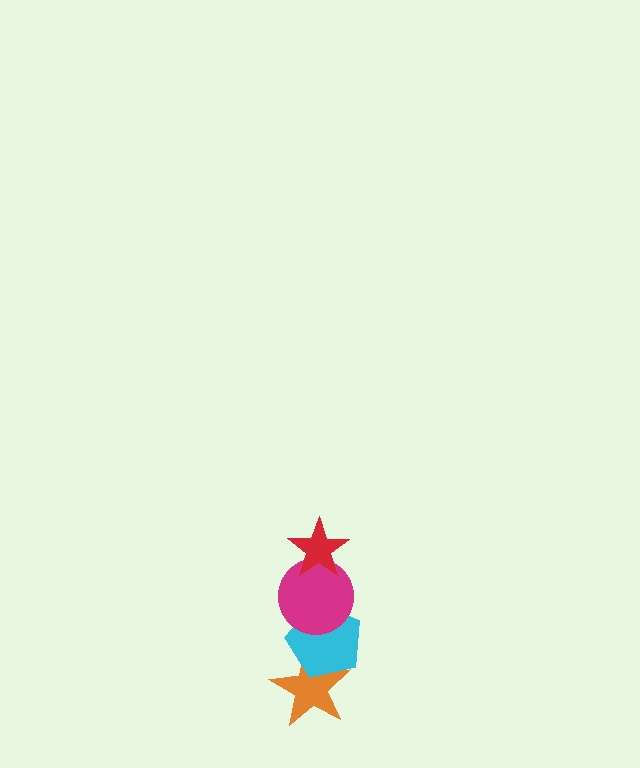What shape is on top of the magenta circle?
The red star is on top of the magenta circle.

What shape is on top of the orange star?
The cyan pentagon is on top of the orange star.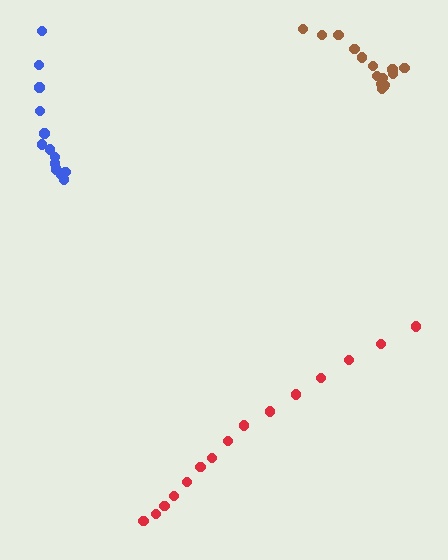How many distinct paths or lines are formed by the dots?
There are 3 distinct paths.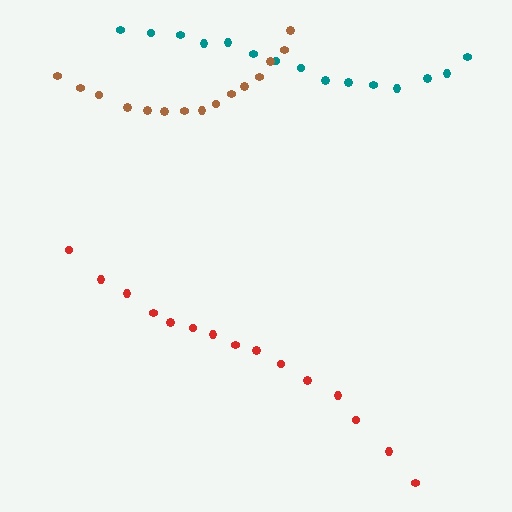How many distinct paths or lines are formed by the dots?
There are 3 distinct paths.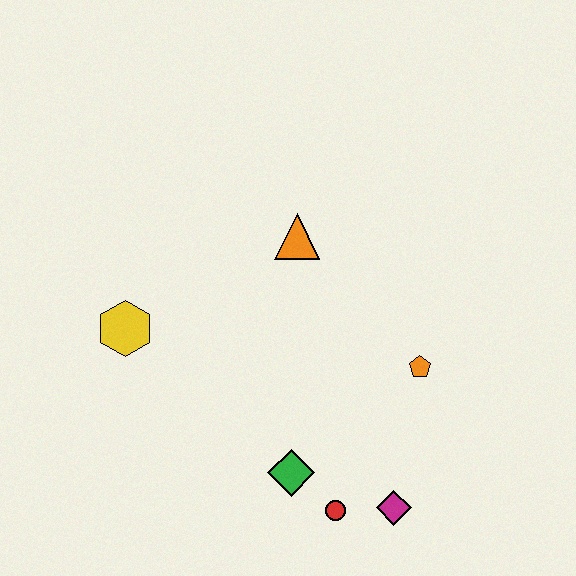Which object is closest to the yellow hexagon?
The orange triangle is closest to the yellow hexagon.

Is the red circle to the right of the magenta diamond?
No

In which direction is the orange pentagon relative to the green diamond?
The orange pentagon is to the right of the green diamond.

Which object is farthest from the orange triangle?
The magenta diamond is farthest from the orange triangle.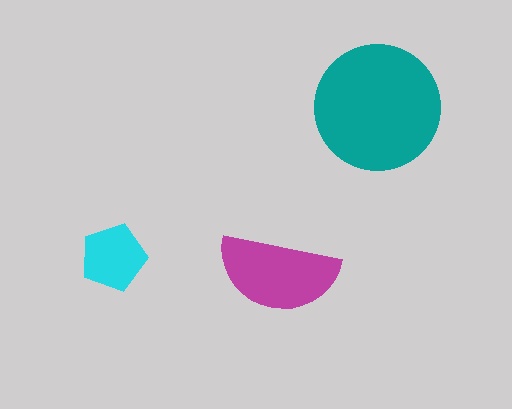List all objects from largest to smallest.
The teal circle, the magenta semicircle, the cyan pentagon.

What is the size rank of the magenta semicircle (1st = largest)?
2nd.